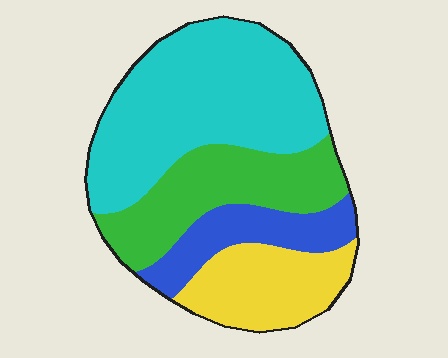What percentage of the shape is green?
Green takes up less than a quarter of the shape.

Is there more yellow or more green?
Green.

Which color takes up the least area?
Blue, at roughly 15%.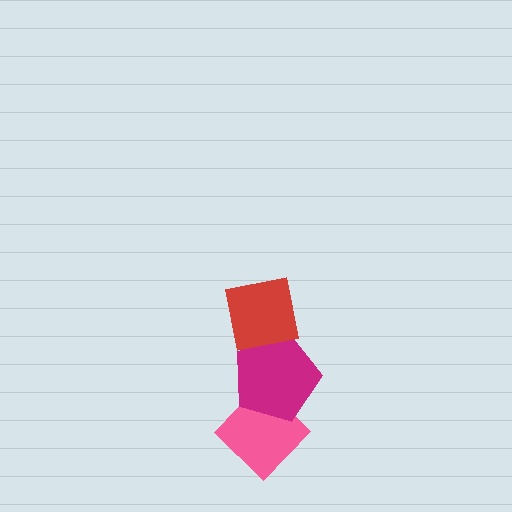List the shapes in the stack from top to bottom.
From top to bottom: the red square, the magenta pentagon, the pink diamond.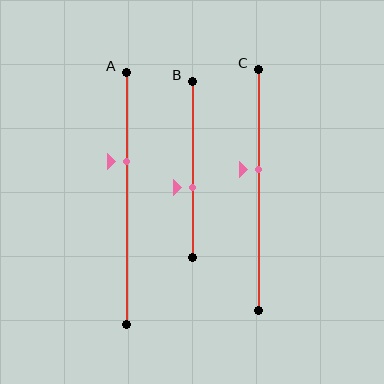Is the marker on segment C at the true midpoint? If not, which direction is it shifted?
No, the marker on segment C is shifted upward by about 9% of the segment length.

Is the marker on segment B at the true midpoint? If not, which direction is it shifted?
No, the marker on segment B is shifted downward by about 10% of the segment length.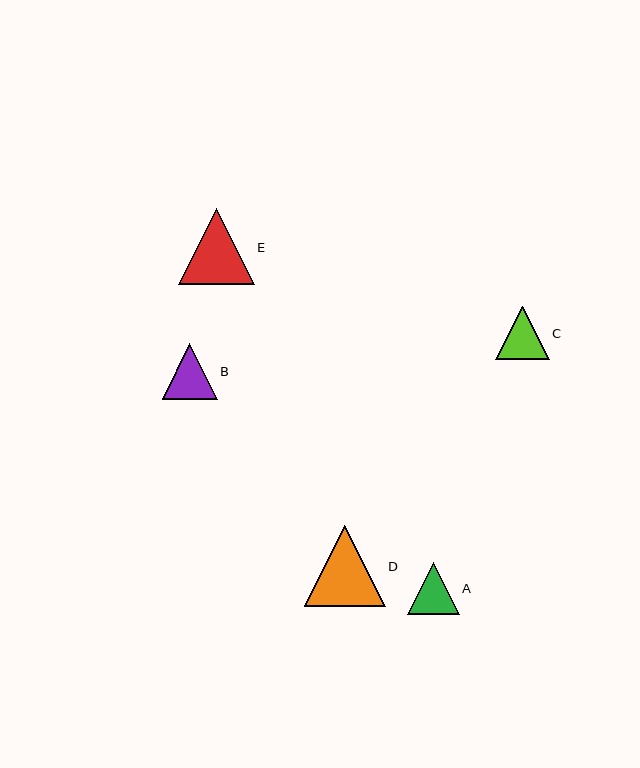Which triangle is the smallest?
Triangle A is the smallest with a size of approximately 52 pixels.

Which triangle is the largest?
Triangle D is the largest with a size of approximately 81 pixels.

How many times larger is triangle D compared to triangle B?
Triangle D is approximately 1.5 times the size of triangle B.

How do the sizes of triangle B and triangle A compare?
Triangle B and triangle A are approximately the same size.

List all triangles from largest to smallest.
From largest to smallest: D, E, B, C, A.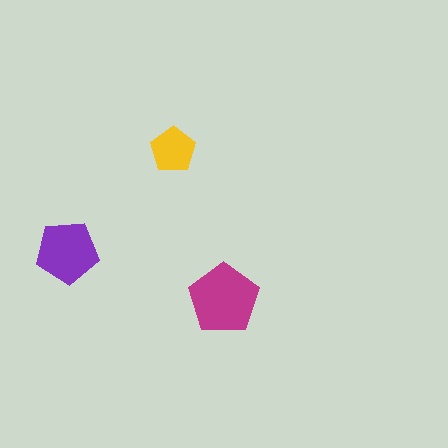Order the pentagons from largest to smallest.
the magenta one, the purple one, the yellow one.